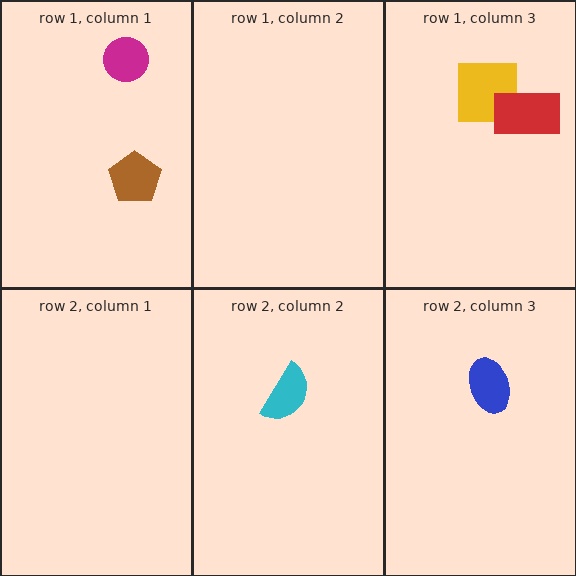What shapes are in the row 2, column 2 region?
The cyan semicircle.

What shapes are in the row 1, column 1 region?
The magenta circle, the brown pentagon.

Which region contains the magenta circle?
The row 1, column 1 region.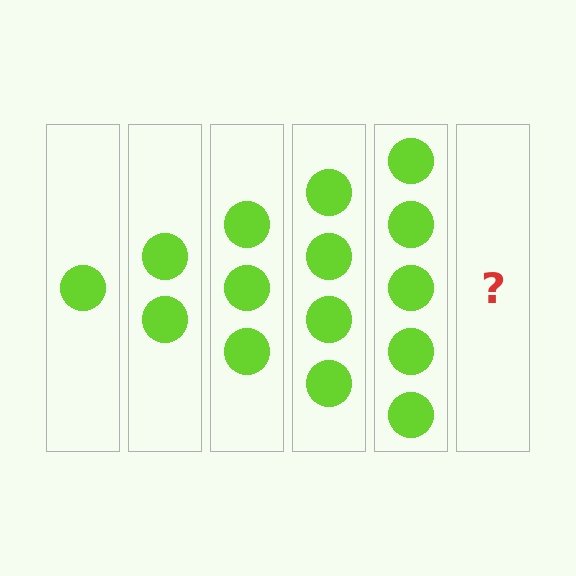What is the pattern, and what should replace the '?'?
The pattern is that each step adds one more circle. The '?' should be 6 circles.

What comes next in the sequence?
The next element should be 6 circles.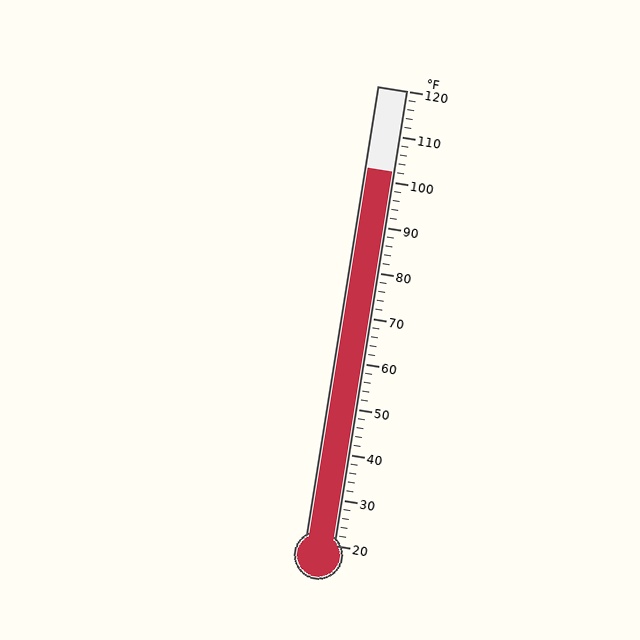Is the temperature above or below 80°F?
The temperature is above 80°F.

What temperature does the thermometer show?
The thermometer shows approximately 102°F.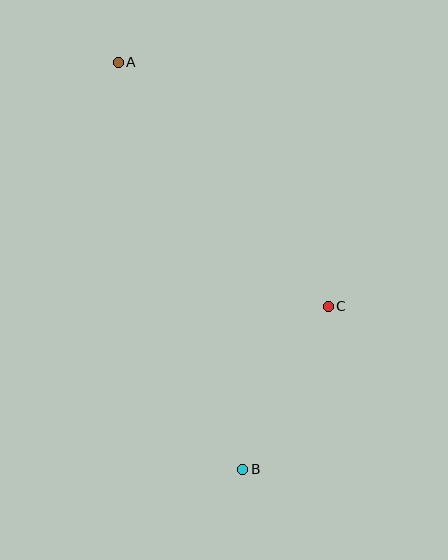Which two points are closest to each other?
Points B and C are closest to each other.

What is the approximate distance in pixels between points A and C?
The distance between A and C is approximately 322 pixels.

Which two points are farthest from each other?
Points A and B are farthest from each other.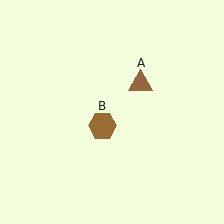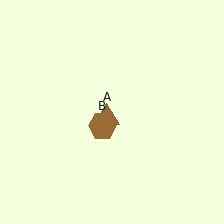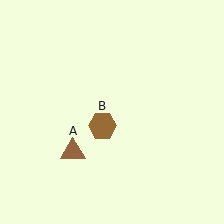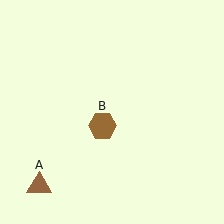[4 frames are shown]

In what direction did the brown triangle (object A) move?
The brown triangle (object A) moved down and to the left.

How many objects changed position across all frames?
1 object changed position: brown triangle (object A).